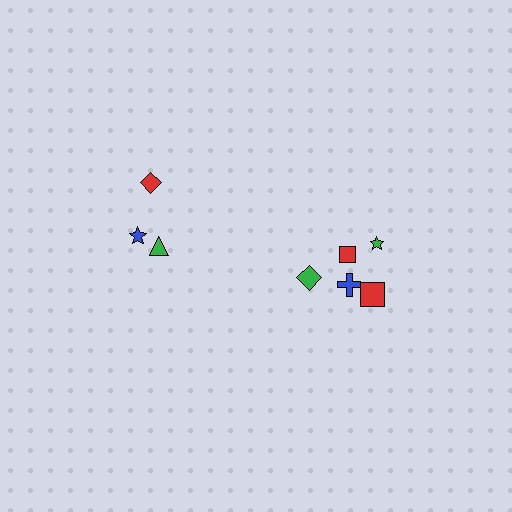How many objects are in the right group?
There are 5 objects.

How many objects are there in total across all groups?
There are 8 objects.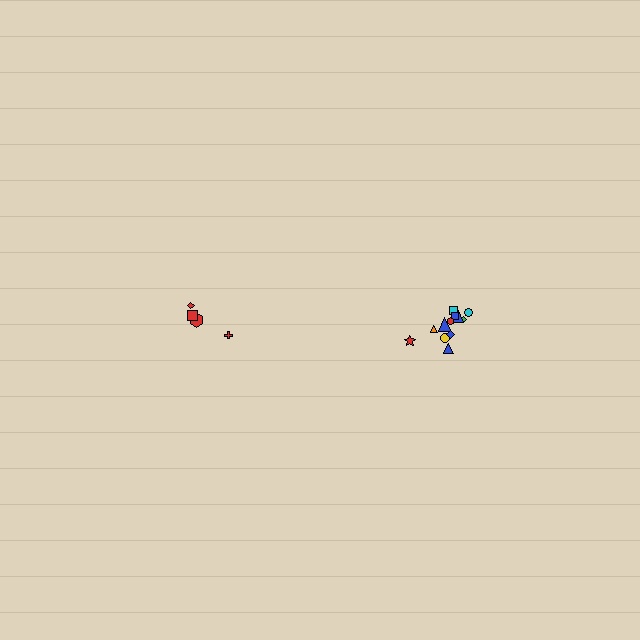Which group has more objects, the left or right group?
The right group.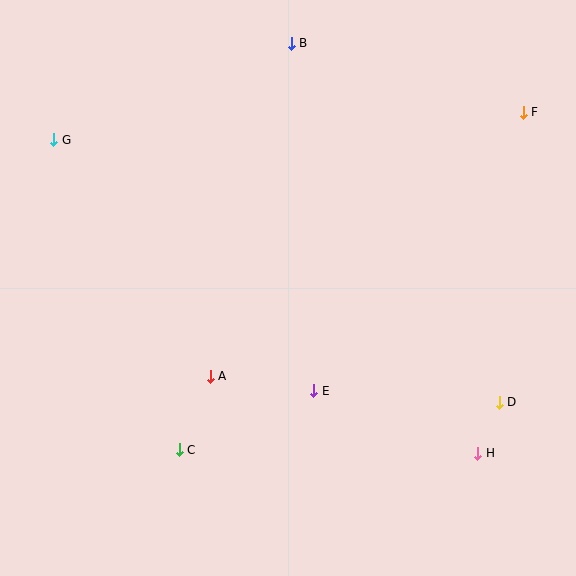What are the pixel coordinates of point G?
Point G is at (54, 140).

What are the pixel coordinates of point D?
Point D is at (499, 402).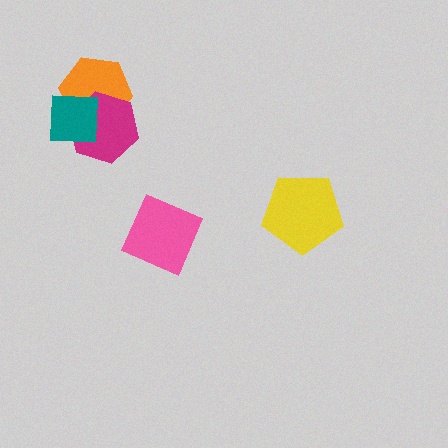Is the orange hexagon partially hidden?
Yes, it is partially covered by another shape.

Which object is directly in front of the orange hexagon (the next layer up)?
The magenta hexagon is directly in front of the orange hexagon.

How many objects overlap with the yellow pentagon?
0 objects overlap with the yellow pentagon.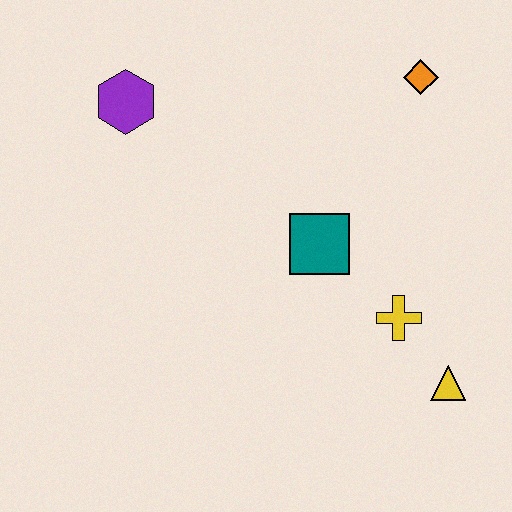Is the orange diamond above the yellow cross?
Yes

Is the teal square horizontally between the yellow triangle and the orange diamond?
No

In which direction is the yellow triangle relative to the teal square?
The yellow triangle is below the teal square.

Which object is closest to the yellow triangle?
The yellow cross is closest to the yellow triangle.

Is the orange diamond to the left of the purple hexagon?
No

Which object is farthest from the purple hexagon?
The yellow triangle is farthest from the purple hexagon.